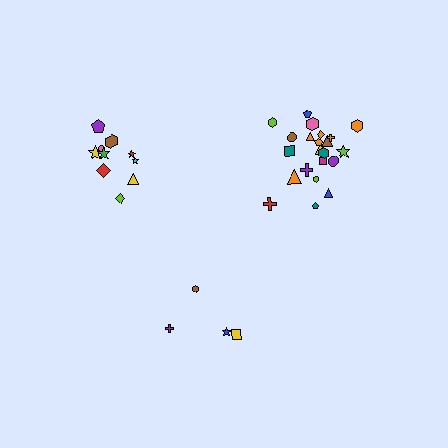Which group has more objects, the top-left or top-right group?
The top-right group.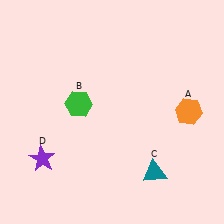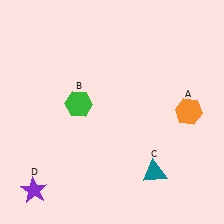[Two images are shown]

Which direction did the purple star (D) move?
The purple star (D) moved down.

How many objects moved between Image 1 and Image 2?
1 object moved between the two images.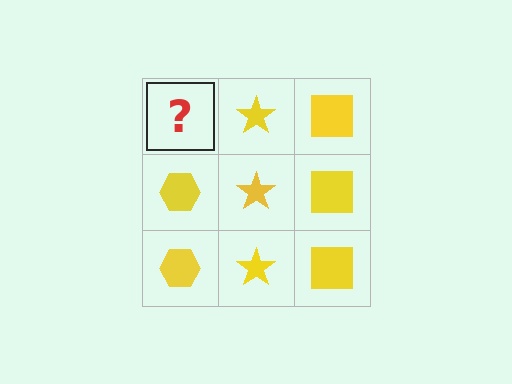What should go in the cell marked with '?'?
The missing cell should contain a yellow hexagon.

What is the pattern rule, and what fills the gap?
The rule is that each column has a consistent shape. The gap should be filled with a yellow hexagon.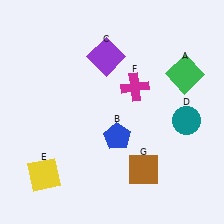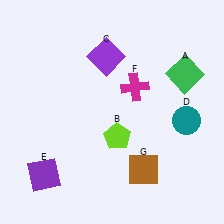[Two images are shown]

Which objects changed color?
B changed from blue to lime. E changed from yellow to purple.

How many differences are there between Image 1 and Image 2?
There are 2 differences between the two images.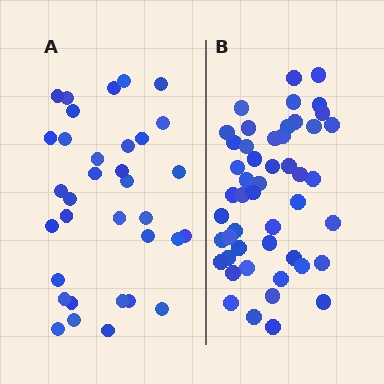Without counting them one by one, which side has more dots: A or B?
Region B (the right region) has more dots.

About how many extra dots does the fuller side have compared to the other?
Region B has approximately 15 more dots than region A.